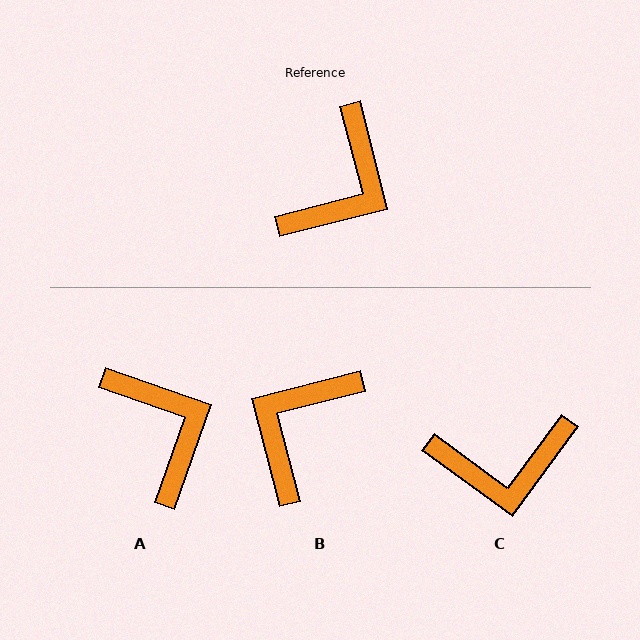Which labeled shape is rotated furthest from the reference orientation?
B, about 180 degrees away.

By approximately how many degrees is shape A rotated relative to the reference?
Approximately 57 degrees counter-clockwise.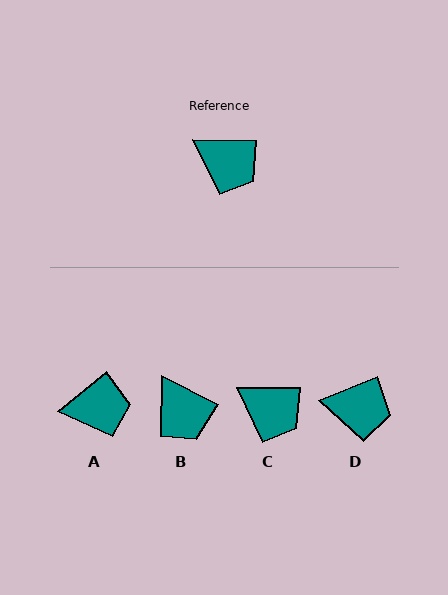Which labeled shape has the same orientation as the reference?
C.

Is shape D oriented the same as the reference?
No, it is off by about 23 degrees.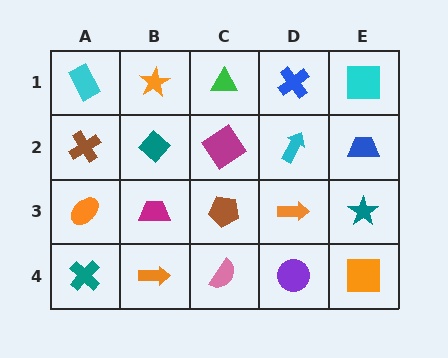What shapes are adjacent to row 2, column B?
An orange star (row 1, column B), a magenta trapezoid (row 3, column B), a brown cross (row 2, column A), a magenta diamond (row 2, column C).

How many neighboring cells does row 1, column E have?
2.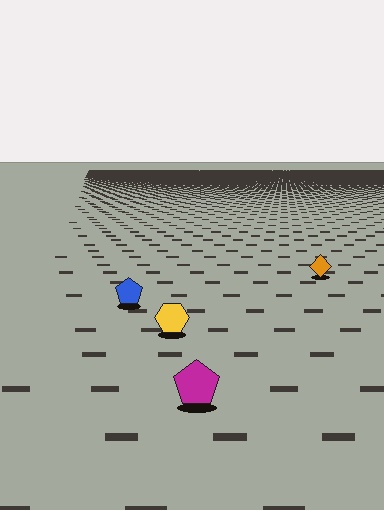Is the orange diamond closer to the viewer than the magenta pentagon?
No. The magenta pentagon is closer — you can tell from the texture gradient: the ground texture is coarser near it.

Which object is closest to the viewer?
The magenta pentagon is closest. The texture marks near it are larger and more spread out.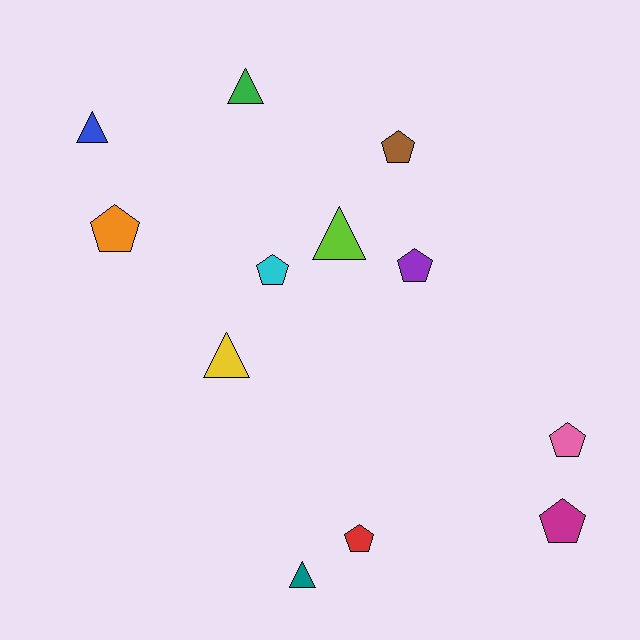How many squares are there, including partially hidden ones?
There are no squares.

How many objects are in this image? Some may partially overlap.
There are 12 objects.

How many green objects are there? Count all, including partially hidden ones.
There is 1 green object.